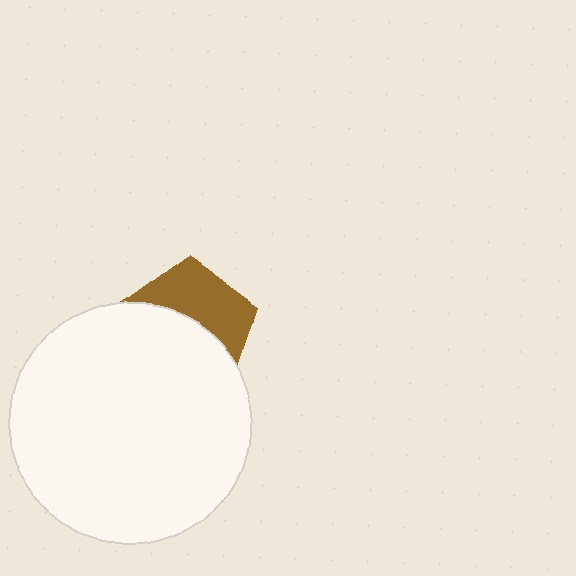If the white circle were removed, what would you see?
You would see the complete brown pentagon.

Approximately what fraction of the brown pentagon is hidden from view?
Roughly 56% of the brown pentagon is hidden behind the white circle.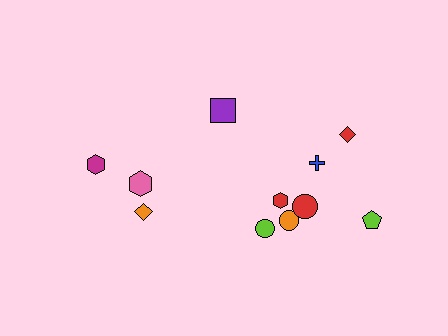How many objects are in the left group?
There are 4 objects.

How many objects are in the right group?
There are 7 objects.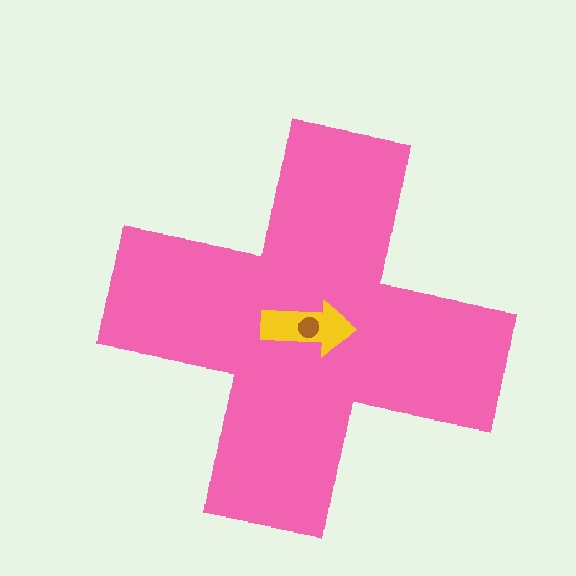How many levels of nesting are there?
3.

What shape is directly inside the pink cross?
The yellow arrow.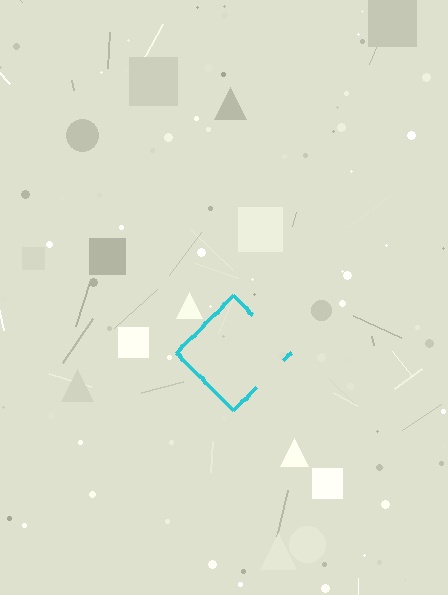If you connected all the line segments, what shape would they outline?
They would outline a diamond.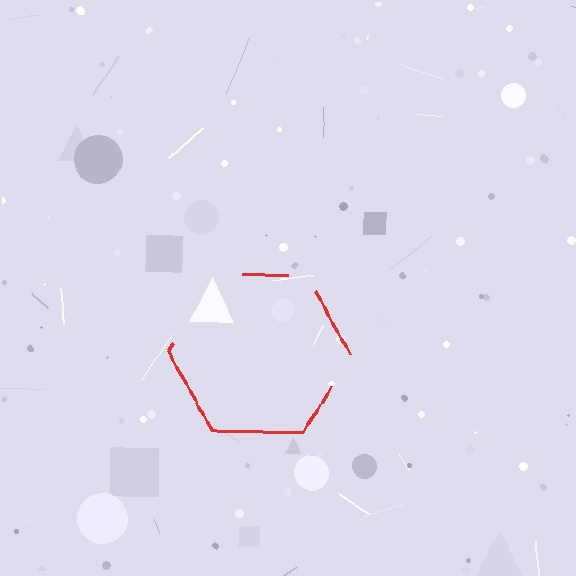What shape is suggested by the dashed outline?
The dashed outline suggests a hexagon.